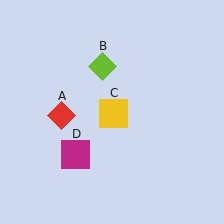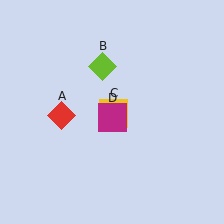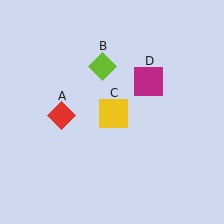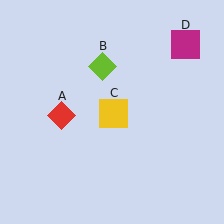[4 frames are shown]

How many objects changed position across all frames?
1 object changed position: magenta square (object D).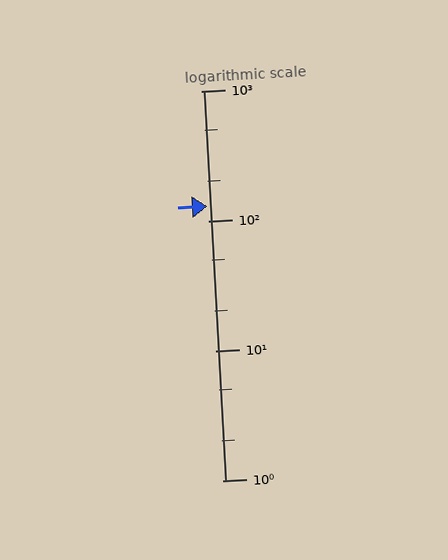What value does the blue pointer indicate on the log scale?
The pointer indicates approximately 130.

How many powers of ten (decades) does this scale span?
The scale spans 3 decades, from 1 to 1000.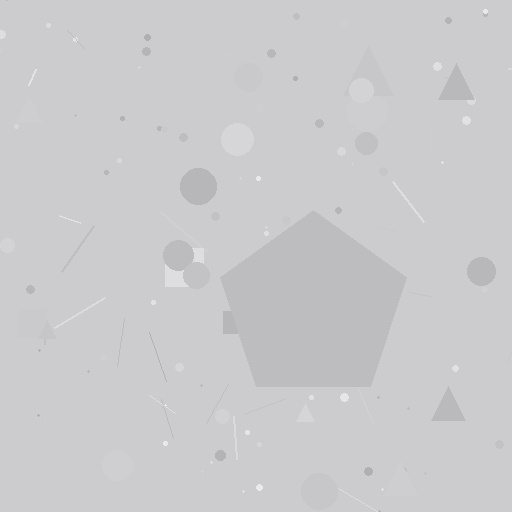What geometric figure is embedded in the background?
A pentagon is embedded in the background.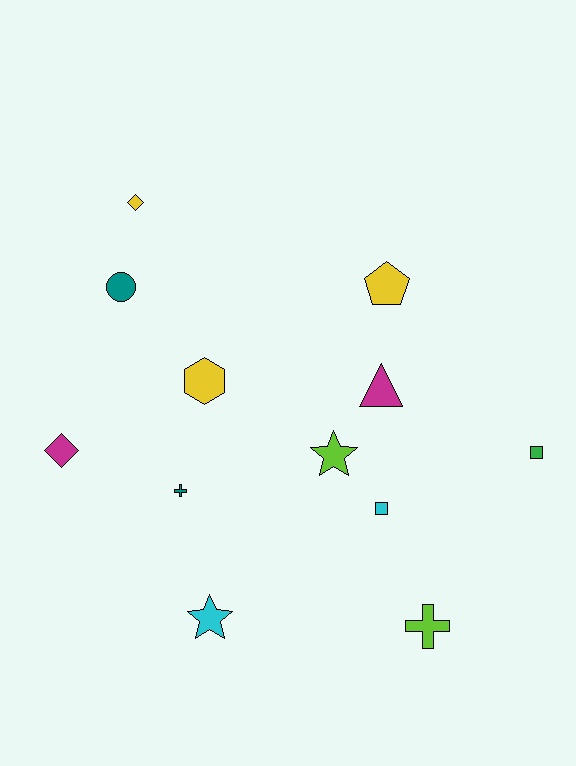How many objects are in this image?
There are 12 objects.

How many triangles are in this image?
There is 1 triangle.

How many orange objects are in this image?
There are no orange objects.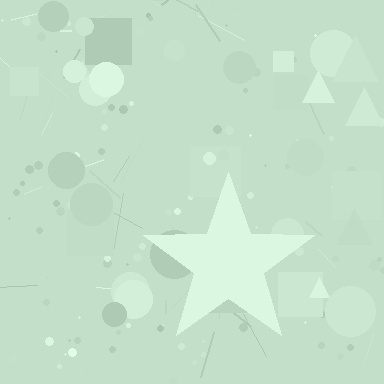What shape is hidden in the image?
A star is hidden in the image.